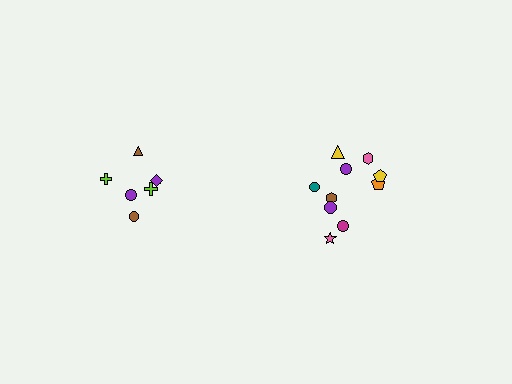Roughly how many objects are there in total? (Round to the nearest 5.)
Roughly 15 objects in total.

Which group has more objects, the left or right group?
The right group.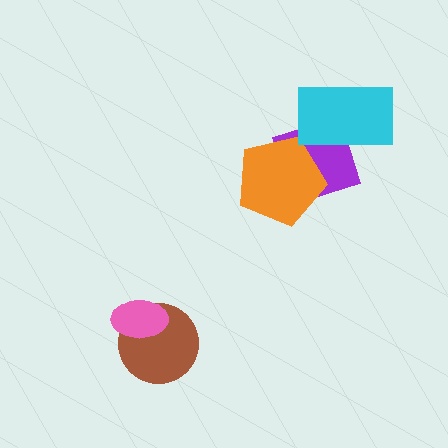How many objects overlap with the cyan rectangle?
1 object overlaps with the cyan rectangle.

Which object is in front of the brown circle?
The pink ellipse is in front of the brown circle.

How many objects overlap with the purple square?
2 objects overlap with the purple square.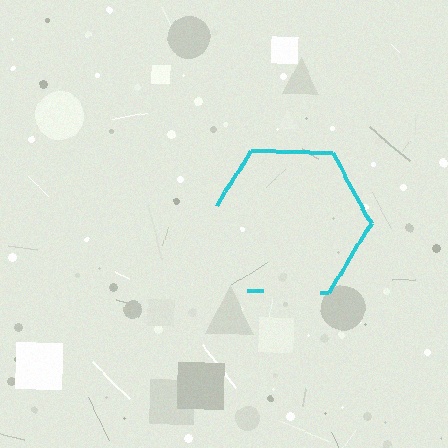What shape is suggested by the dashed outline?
The dashed outline suggests a hexagon.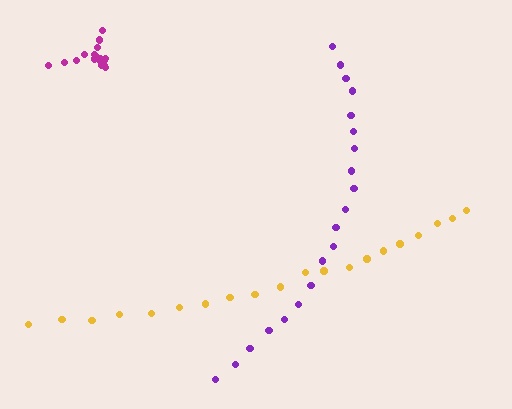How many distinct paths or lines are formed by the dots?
There are 3 distinct paths.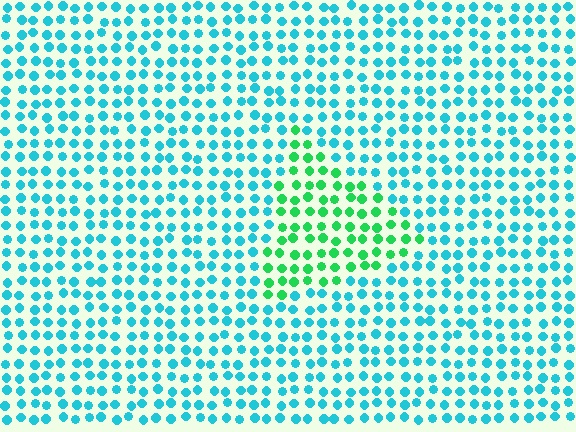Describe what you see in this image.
The image is filled with small cyan elements in a uniform arrangement. A triangle-shaped region is visible where the elements are tinted to a slightly different hue, forming a subtle color boundary.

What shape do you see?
I see a triangle.